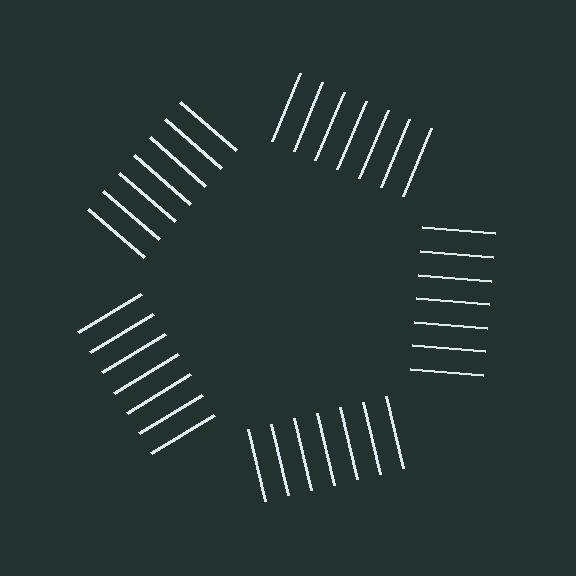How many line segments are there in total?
35 — 7 along each of the 5 edges.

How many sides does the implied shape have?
5 sides — the line-ends trace a pentagon.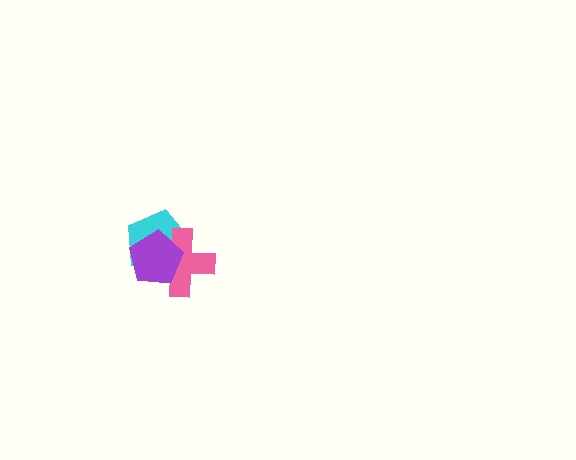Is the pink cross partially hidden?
Yes, it is partially covered by another shape.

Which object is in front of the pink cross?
The purple pentagon is in front of the pink cross.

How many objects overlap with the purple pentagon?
2 objects overlap with the purple pentagon.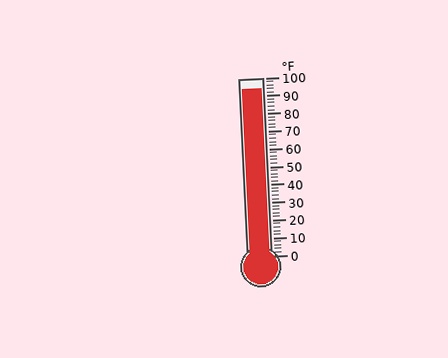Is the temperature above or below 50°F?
The temperature is above 50°F.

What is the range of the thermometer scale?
The thermometer scale ranges from 0°F to 100°F.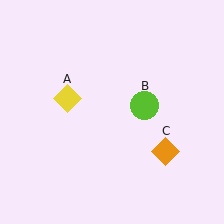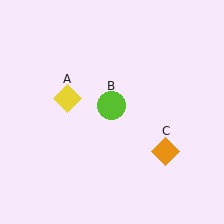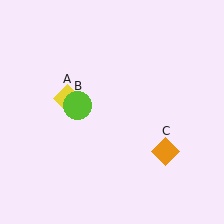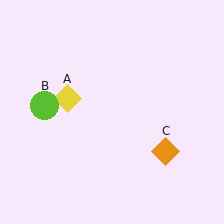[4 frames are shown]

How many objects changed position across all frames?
1 object changed position: lime circle (object B).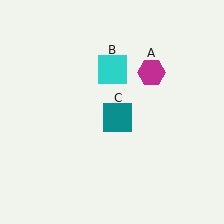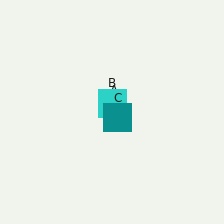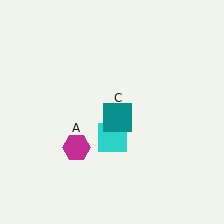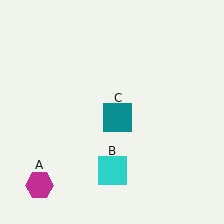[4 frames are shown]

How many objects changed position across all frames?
2 objects changed position: magenta hexagon (object A), cyan square (object B).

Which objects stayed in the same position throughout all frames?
Teal square (object C) remained stationary.